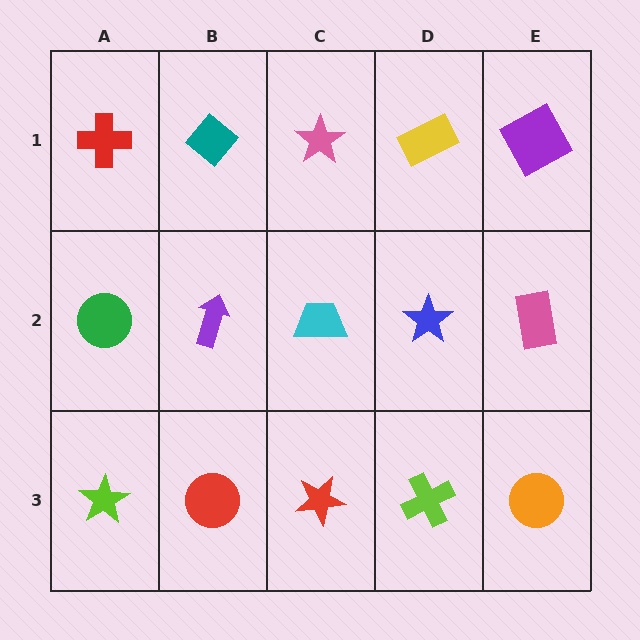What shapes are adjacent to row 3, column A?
A green circle (row 2, column A), a red circle (row 3, column B).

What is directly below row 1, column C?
A cyan trapezoid.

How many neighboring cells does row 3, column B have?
3.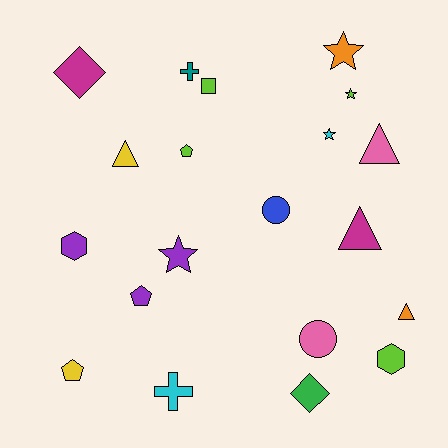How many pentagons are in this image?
There are 3 pentagons.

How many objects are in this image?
There are 20 objects.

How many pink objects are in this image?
There are 2 pink objects.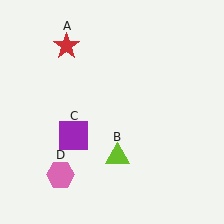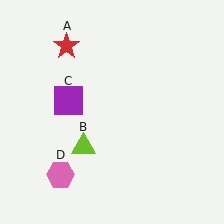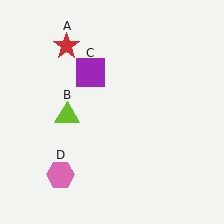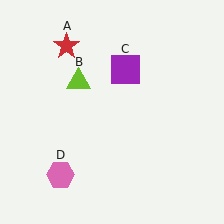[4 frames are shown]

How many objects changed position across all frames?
2 objects changed position: lime triangle (object B), purple square (object C).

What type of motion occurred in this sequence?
The lime triangle (object B), purple square (object C) rotated clockwise around the center of the scene.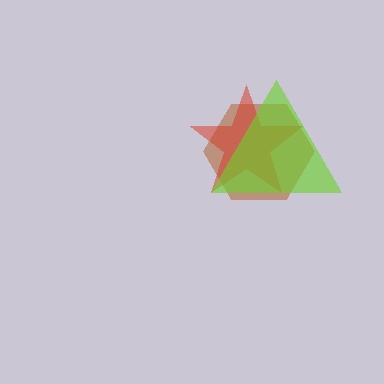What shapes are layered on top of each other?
The layered shapes are: a brown hexagon, a red star, a lime triangle.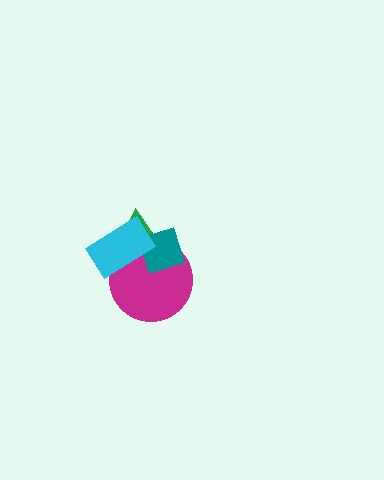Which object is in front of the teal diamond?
The cyan rectangle is in front of the teal diamond.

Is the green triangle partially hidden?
Yes, it is partially covered by another shape.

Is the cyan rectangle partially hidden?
No, no other shape covers it.